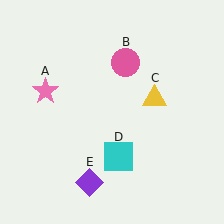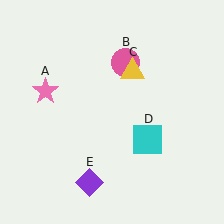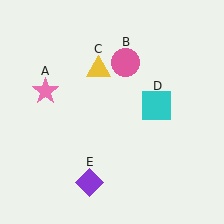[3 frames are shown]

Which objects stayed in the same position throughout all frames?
Pink star (object A) and pink circle (object B) and purple diamond (object E) remained stationary.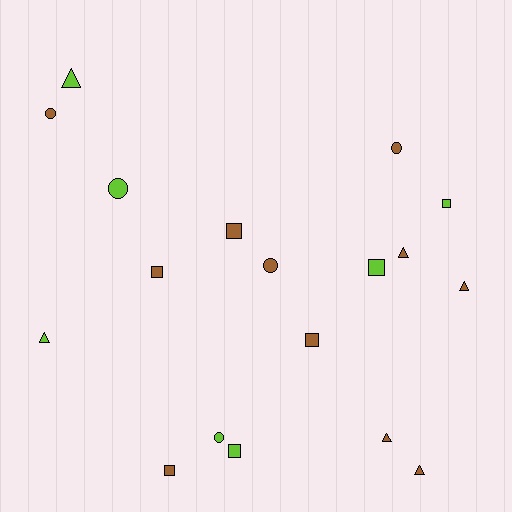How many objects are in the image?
There are 18 objects.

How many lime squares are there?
There are 3 lime squares.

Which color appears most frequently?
Brown, with 11 objects.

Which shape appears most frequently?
Square, with 7 objects.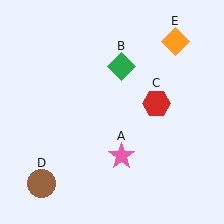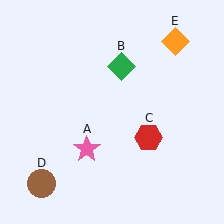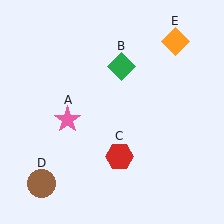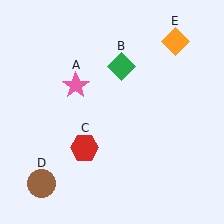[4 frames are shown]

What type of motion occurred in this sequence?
The pink star (object A), red hexagon (object C) rotated clockwise around the center of the scene.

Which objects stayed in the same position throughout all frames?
Green diamond (object B) and brown circle (object D) and orange diamond (object E) remained stationary.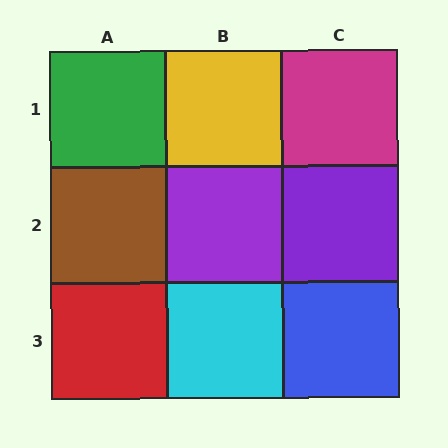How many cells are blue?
1 cell is blue.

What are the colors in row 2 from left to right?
Brown, purple, purple.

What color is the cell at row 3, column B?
Cyan.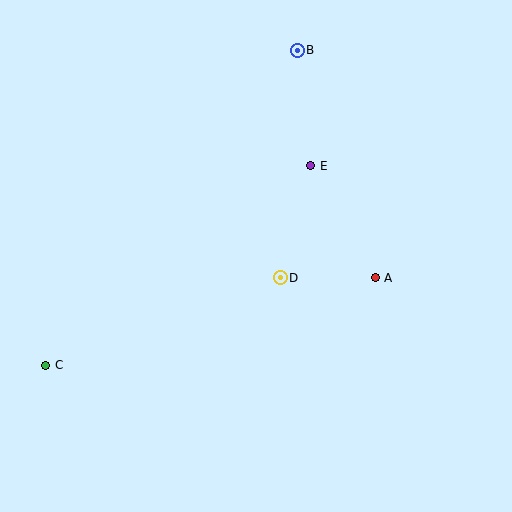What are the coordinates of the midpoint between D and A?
The midpoint between D and A is at (328, 278).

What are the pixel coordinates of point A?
Point A is at (375, 278).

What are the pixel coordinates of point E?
Point E is at (311, 166).